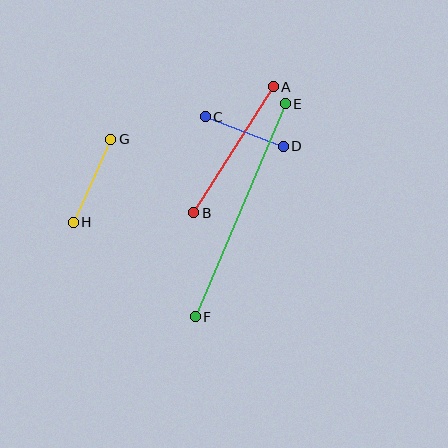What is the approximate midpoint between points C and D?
The midpoint is at approximately (244, 131) pixels.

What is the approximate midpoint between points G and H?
The midpoint is at approximately (92, 181) pixels.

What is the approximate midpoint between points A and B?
The midpoint is at approximately (233, 150) pixels.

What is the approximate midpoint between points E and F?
The midpoint is at approximately (240, 210) pixels.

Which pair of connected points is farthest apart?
Points E and F are farthest apart.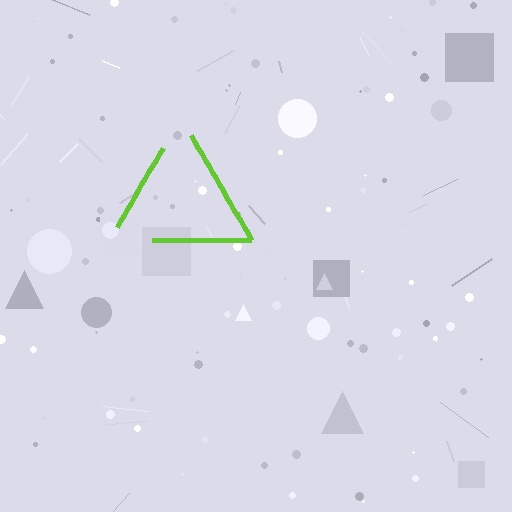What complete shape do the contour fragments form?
The contour fragments form a triangle.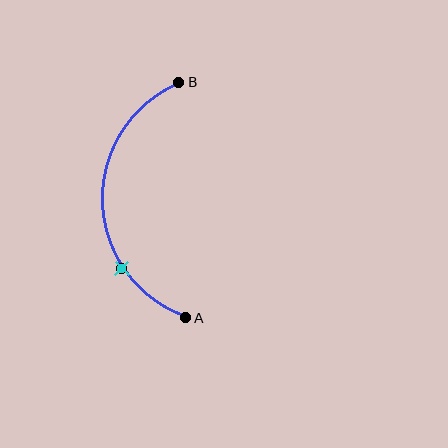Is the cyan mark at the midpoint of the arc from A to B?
No. The cyan mark lies on the arc but is closer to endpoint A. The arc midpoint would be at the point on the curve equidistant along the arc from both A and B.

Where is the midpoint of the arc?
The arc midpoint is the point on the curve farthest from the straight line joining A and B. It sits to the left of that line.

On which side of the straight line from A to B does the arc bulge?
The arc bulges to the left of the straight line connecting A and B.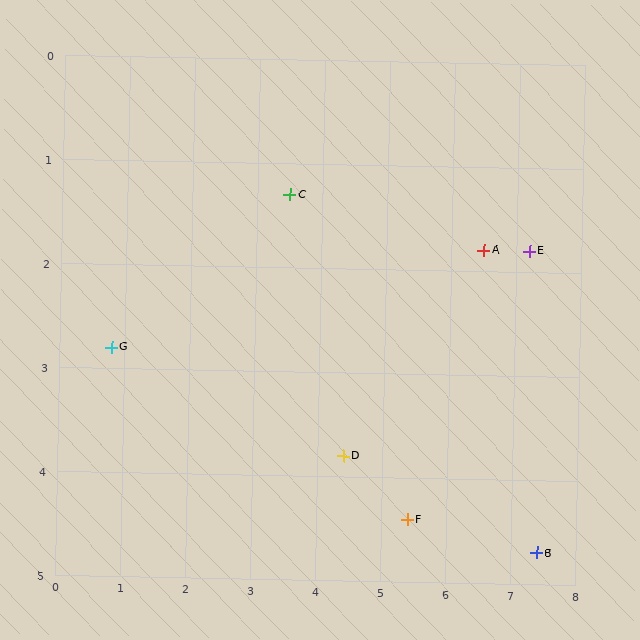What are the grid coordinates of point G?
Point G is at approximately (0.8, 2.8).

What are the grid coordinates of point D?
Point D is at approximately (4.4, 3.8).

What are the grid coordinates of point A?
Point A is at approximately (6.5, 1.8).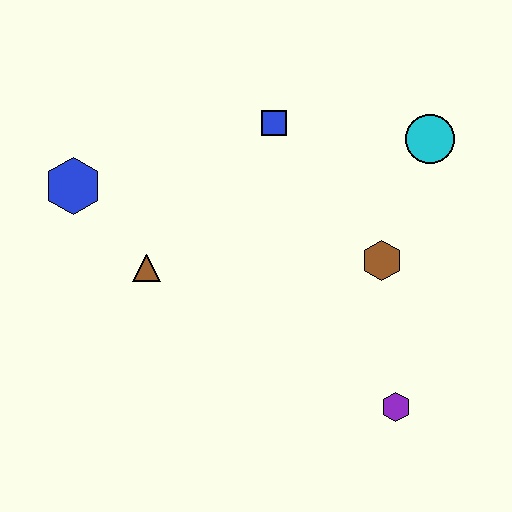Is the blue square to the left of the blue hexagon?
No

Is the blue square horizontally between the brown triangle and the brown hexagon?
Yes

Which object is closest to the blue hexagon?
The brown triangle is closest to the blue hexagon.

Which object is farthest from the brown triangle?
The cyan circle is farthest from the brown triangle.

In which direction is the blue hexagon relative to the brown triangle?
The blue hexagon is above the brown triangle.